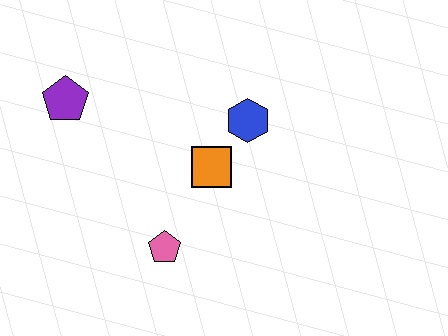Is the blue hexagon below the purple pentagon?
Yes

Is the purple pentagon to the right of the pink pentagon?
No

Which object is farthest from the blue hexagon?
The purple pentagon is farthest from the blue hexagon.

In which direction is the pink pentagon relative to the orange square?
The pink pentagon is below the orange square.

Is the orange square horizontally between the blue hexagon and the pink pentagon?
Yes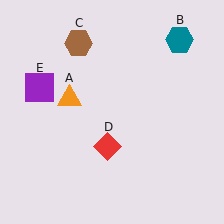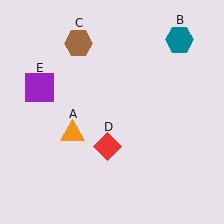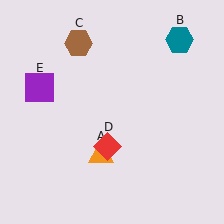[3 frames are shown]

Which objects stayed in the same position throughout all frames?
Teal hexagon (object B) and brown hexagon (object C) and red diamond (object D) and purple square (object E) remained stationary.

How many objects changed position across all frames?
1 object changed position: orange triangle (object A).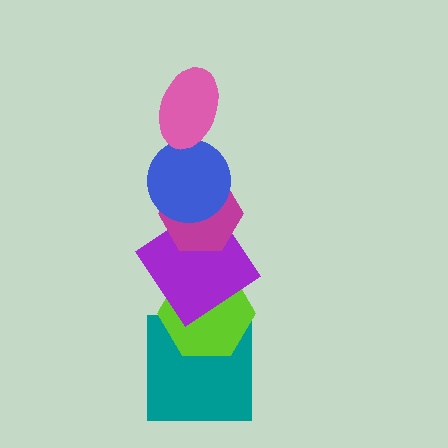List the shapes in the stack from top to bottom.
From top to bottom: the pink ellipse, the blue circle, the magenta hexagon, the purple diamond, the lime hexagon, the teal square.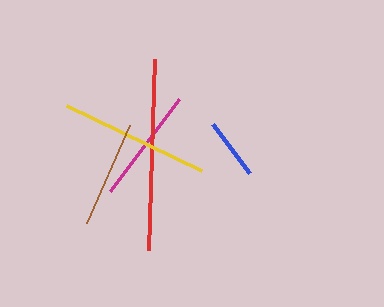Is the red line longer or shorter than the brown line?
The red line is longer than the brown line.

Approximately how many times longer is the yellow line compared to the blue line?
The yellow line is approximately 2.4 times the length of the blue line.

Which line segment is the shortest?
The blue line is the shortest at approximately 62 pixels.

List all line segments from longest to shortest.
From longest to shortest: red, yellow, magenta, brown, blue.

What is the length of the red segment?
The red segment is approximately 191 pixels long.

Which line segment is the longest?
The red line is the longest at approximately 191 pixels.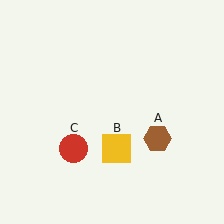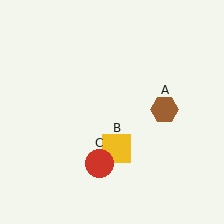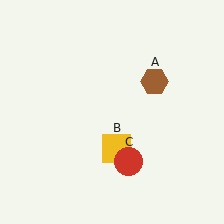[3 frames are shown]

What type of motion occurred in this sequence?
The brown hexagon (object A), red circle (object C) rotated counterclockwise around the center of the scene.